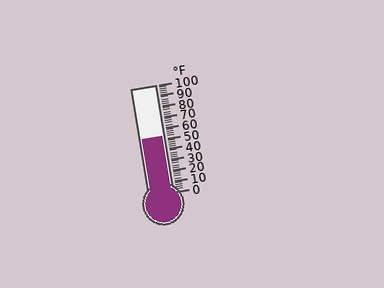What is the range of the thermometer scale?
The thermometer scale ranges from 0°F to 100°F.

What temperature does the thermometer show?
The thermometer shows approximately 52°F.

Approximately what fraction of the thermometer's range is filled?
The thermometer is filled to approximately 50% of its range.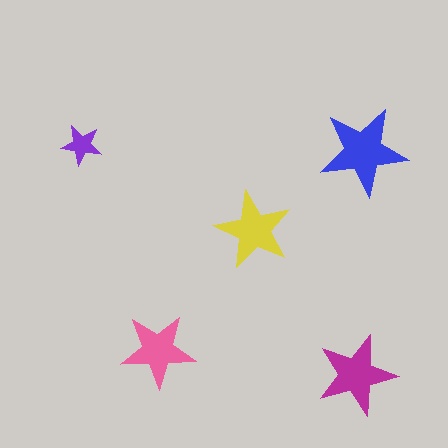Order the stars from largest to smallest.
the blue one, the magenta one, the yellow one, the pink one, the purple one.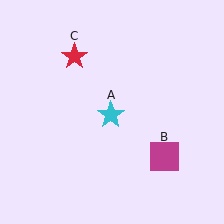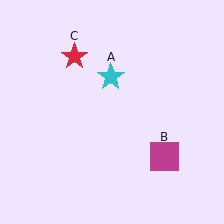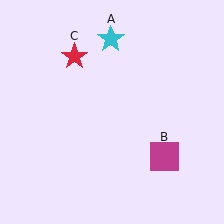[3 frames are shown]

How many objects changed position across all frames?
1 object changed position: cyan star (object A).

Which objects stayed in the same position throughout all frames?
Magenta square (object B) and red star (object C) remained stationary.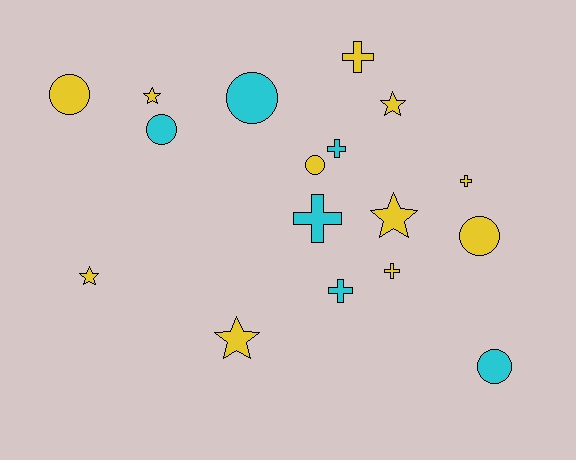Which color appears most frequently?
Yellow, with 11 objects.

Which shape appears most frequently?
Circle, with 6 objects.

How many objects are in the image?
There are 17 objects.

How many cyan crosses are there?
There are 3 cyan crosses.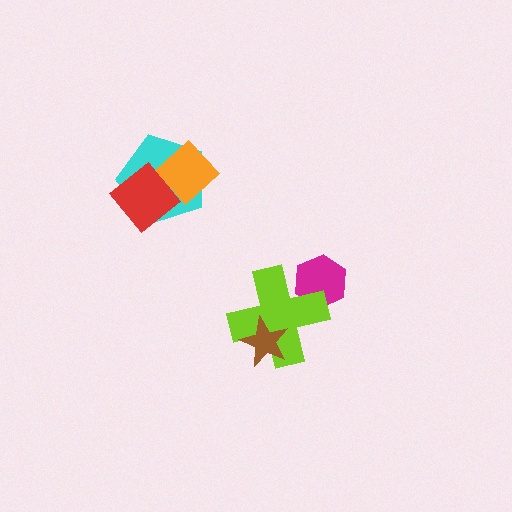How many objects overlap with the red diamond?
2 objects overlap with the red diamond.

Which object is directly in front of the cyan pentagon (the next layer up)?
The red diamond is directly in front of the cyan pentagon.